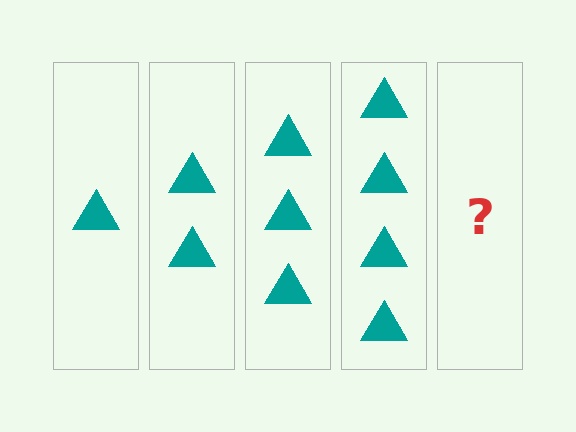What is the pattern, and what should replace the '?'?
The pattern is that each step adds one more triangle. The '?' should be 5 triangles.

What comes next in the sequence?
The next element should be 5 triangles.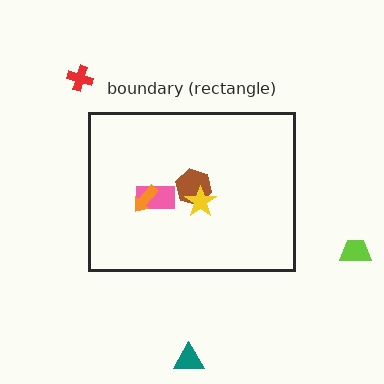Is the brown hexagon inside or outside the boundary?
Inside.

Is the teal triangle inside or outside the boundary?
Outside.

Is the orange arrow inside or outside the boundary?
Inside.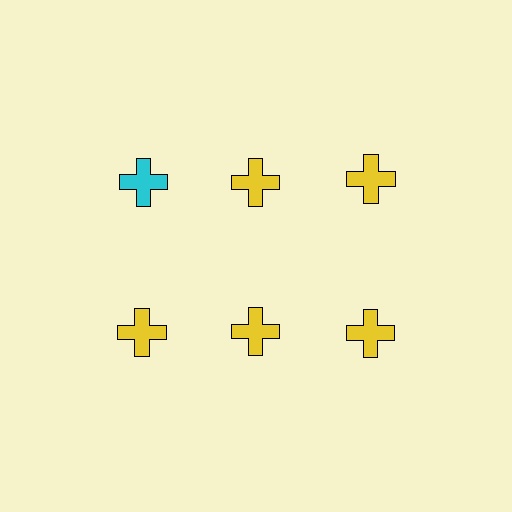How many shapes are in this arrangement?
There are 6 shapes arranged in a grid pattern.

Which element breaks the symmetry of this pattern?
The cyan cross in the top row, leftmost column breaks the symmetry. All other shapes are yellow crosses.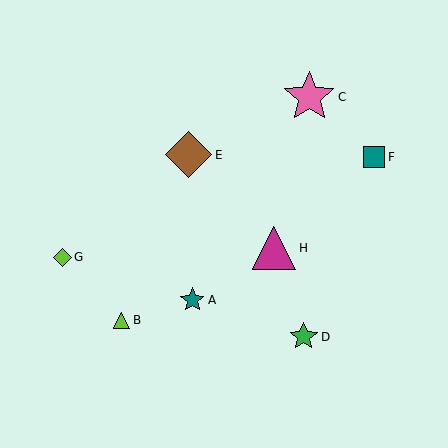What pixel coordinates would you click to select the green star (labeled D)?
Click at (304, 337) to select the green star D.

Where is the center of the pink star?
The center of the pink star is at (309, 97).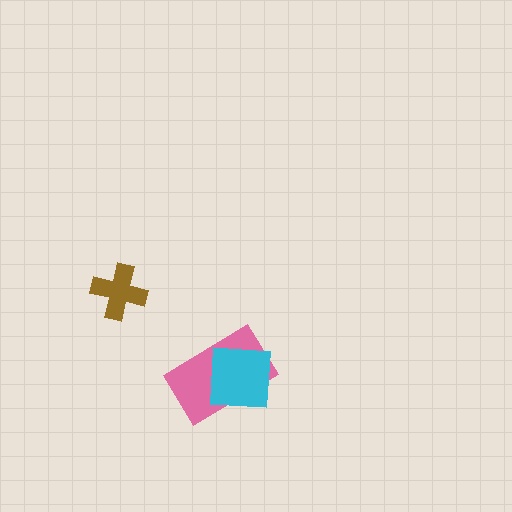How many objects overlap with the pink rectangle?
1 object overlaps with the pink rectangle.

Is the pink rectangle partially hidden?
Yes, it is partially covered by another shape.